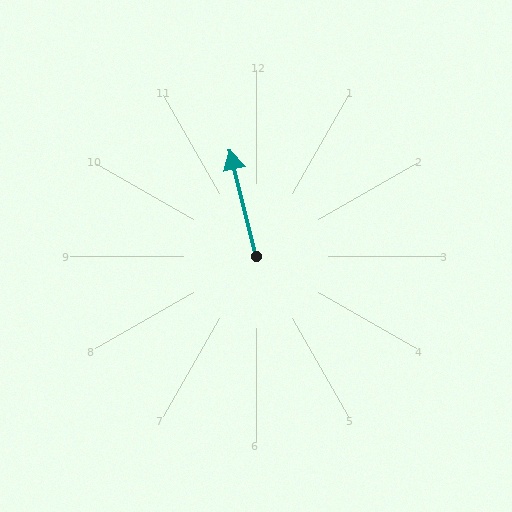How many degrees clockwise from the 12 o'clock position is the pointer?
Approximately 346 degrees.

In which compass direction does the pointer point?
North.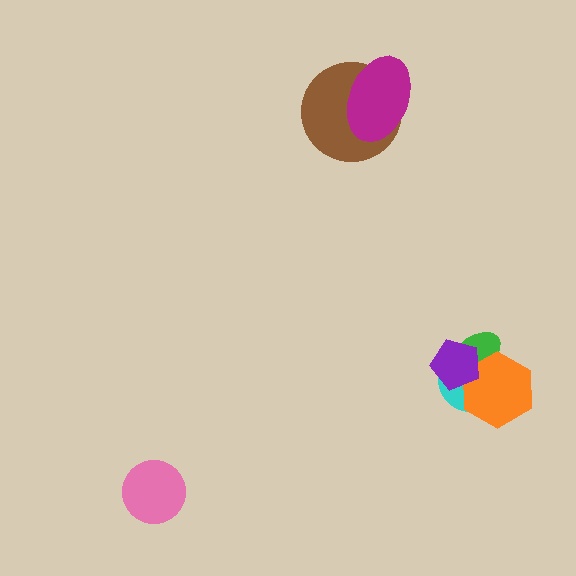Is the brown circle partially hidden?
Yes, it is partially covered by another shape.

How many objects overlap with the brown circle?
1 object overlaps with the brown circle.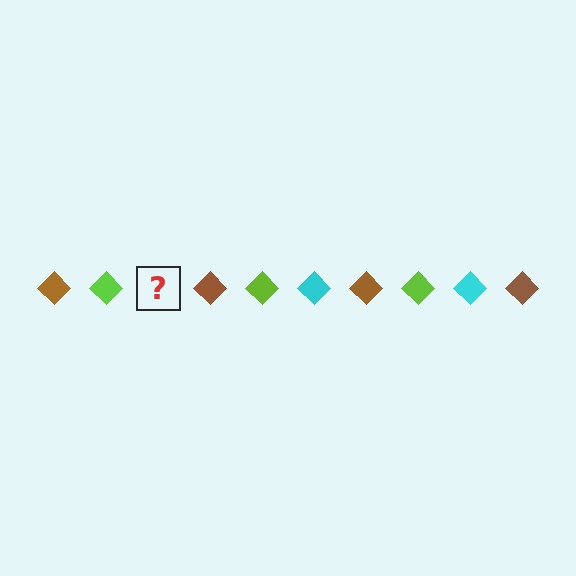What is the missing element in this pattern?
The missing element is a cyan diamond.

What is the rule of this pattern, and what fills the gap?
The rule is that the pattern cycles through brown, lime, cyan diamonds. The gap should be filled with a cyan diamond.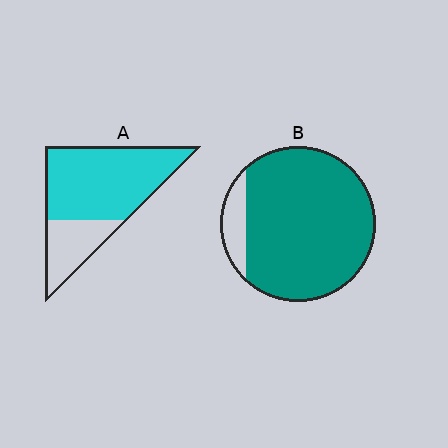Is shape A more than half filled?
Yes.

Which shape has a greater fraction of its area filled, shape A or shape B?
Shape B.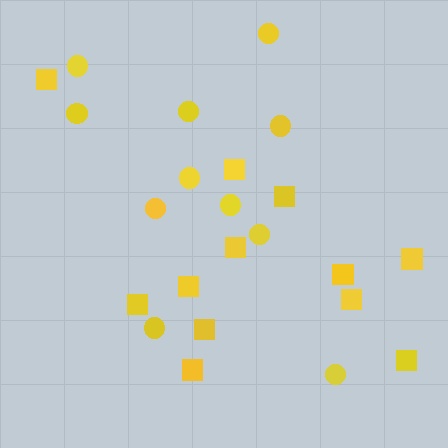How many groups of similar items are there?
There are 2 groups: one group of circles (11) and one group of squares (12).